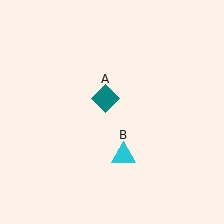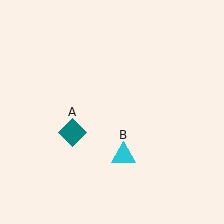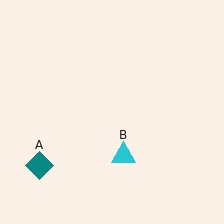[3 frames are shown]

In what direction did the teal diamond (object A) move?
The teal diamond (object A) moved down and to the left.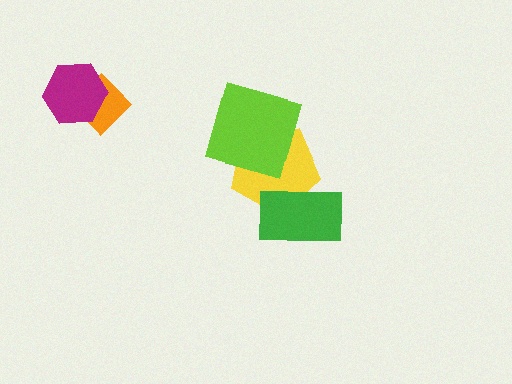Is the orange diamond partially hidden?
Yes, it is partially covered by another shape.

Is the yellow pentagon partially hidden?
Yes, it is partially covered by another shape.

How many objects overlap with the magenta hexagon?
1 object overlaps with the magenta hexagon.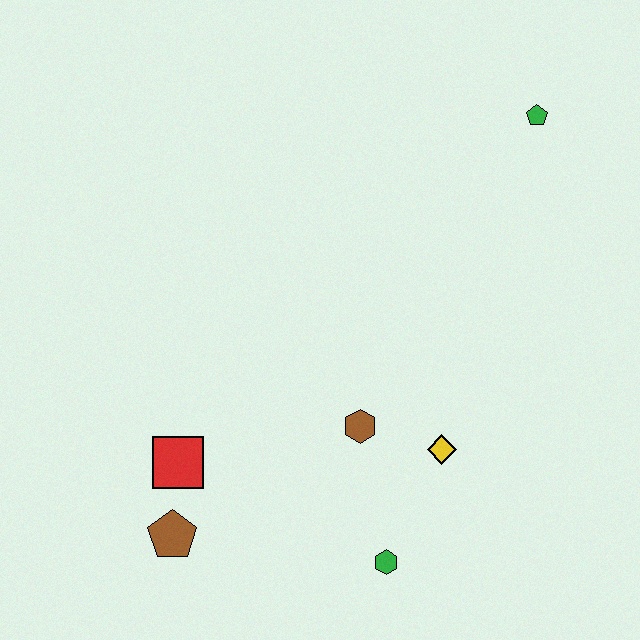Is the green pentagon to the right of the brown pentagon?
Yes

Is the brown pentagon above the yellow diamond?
No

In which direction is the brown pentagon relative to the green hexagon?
The brown pentagon is to the left of the green hexagon.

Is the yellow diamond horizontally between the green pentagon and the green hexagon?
Yes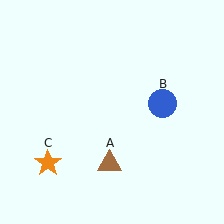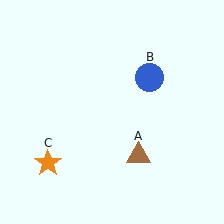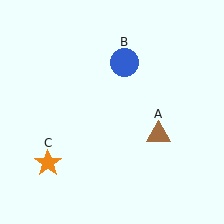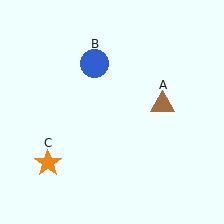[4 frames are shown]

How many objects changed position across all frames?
2 objects changed position: brown triangle (object A), blue circle (object B).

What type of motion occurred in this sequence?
The brown triangle (object A), blue circle (object B) rotated counterclockwise around the center of the scene.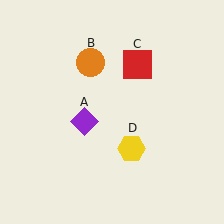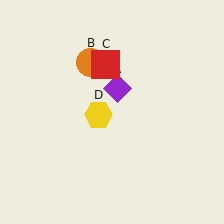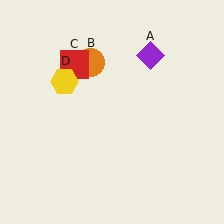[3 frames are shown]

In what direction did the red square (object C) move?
The red square (object C) moved left.